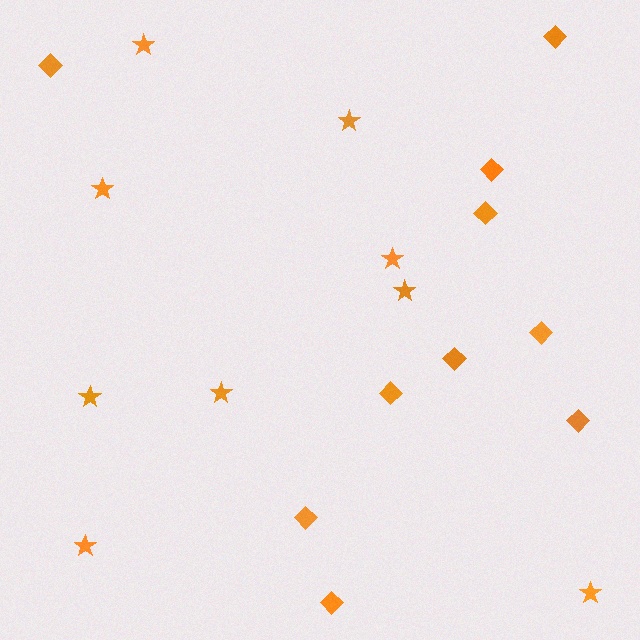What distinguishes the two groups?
There are 2 groups: one group of diamonds (10) and one group of stars (9).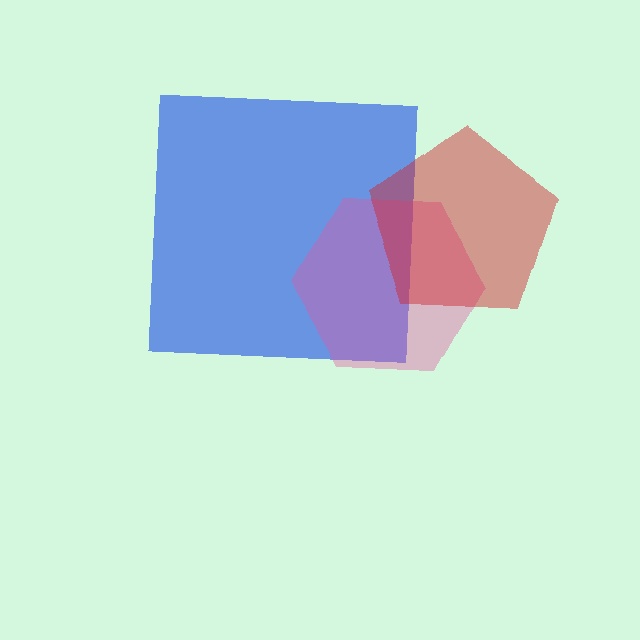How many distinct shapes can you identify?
There are 3 distinct shapes: a blue square, a pink hexagon, a red pentagon.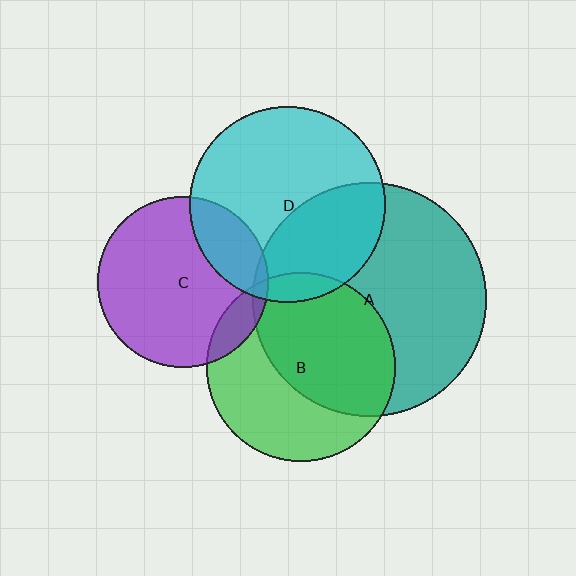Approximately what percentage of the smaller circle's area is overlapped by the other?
Approximately 5%.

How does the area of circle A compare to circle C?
Approximately 1.9 times.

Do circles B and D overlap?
Yes.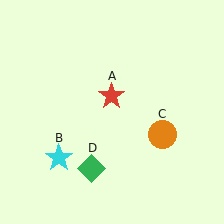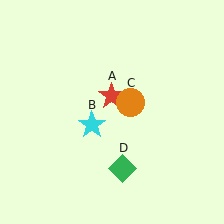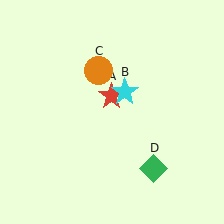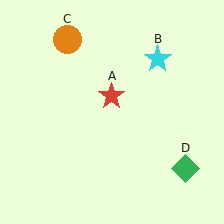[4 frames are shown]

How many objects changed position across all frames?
3 objects changed position: cyan star (object B), orange circle (object C), green diamond (object D).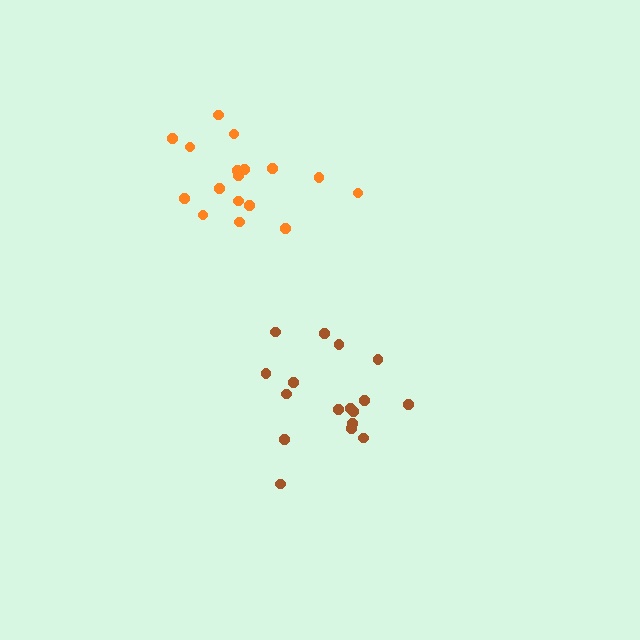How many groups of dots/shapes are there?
There are 2 groups.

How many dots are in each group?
Group 1: 17 dots, Group 2: 17 dots (34 total).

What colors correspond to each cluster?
The clusters are colored: orange, brown.